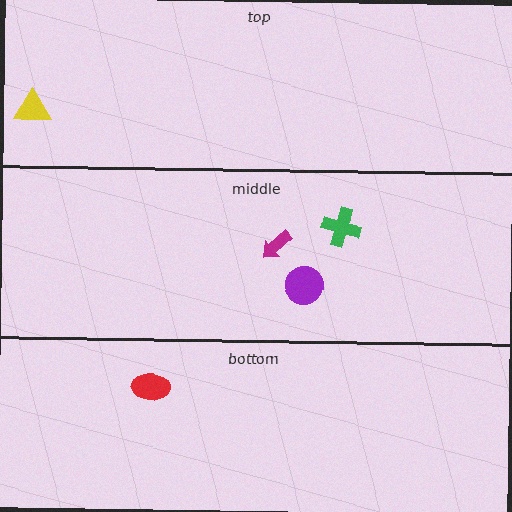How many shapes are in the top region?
1.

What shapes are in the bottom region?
The red ellipse.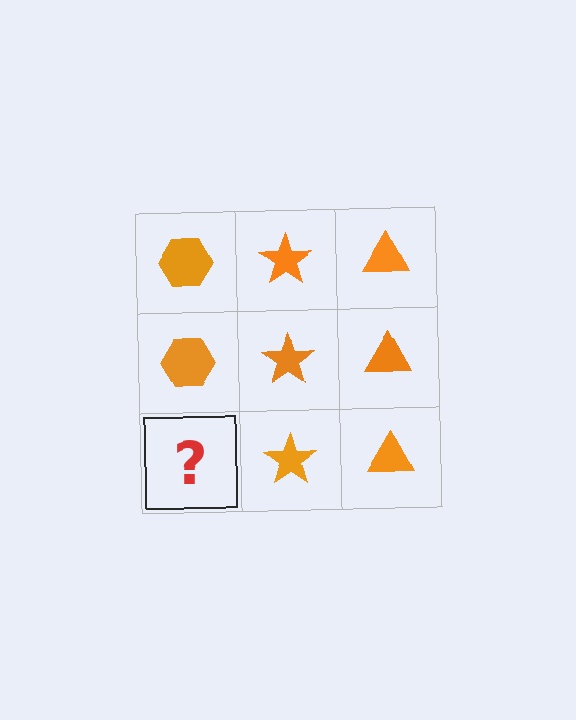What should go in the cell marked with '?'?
The missing cell should contain an orange hexagon.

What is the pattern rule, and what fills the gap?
The rule is that each column has a consistent shape. The gap should be filled with an orange hexagon.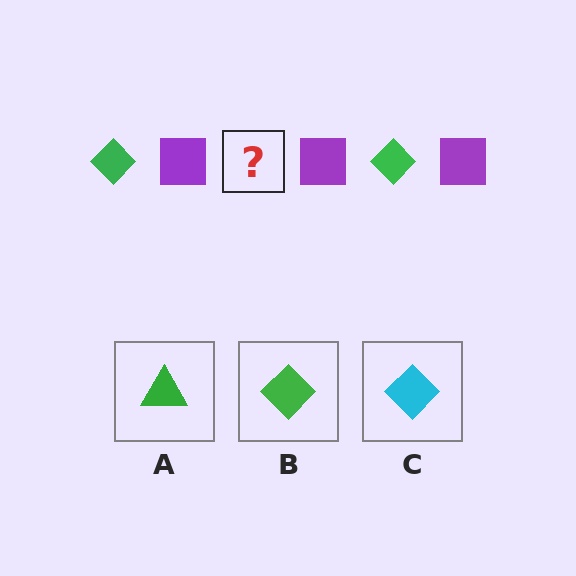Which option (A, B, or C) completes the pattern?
B.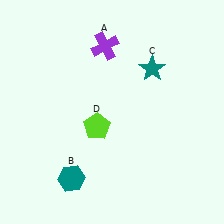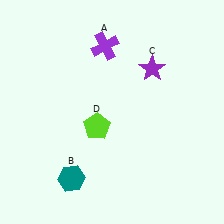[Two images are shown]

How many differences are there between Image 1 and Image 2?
There is 1 difference between the two images.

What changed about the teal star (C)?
In Image 1, C is teal. In Image 2, it changed to purple.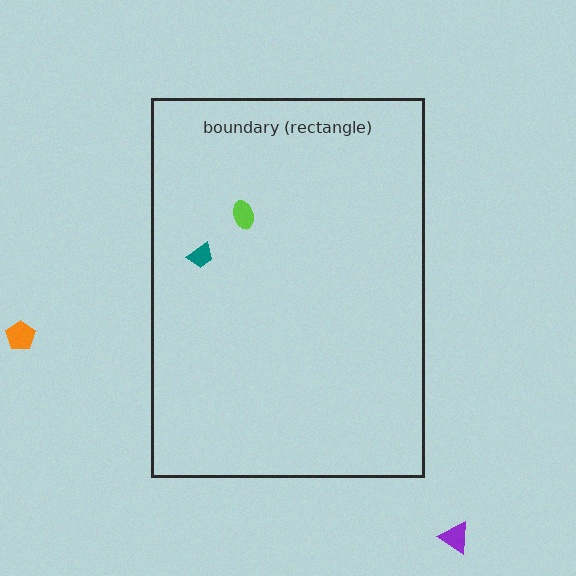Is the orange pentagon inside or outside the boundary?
Outside.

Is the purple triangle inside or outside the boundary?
Outside.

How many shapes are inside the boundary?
2 inside, 2 outside.